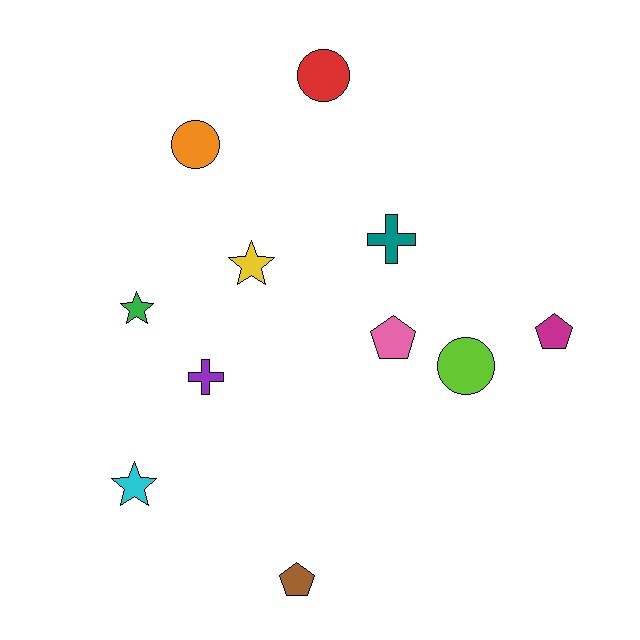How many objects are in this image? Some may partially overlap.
There are 11 objects.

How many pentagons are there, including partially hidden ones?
There are 3 pentagons.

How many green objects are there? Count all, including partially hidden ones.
There is 1 green object.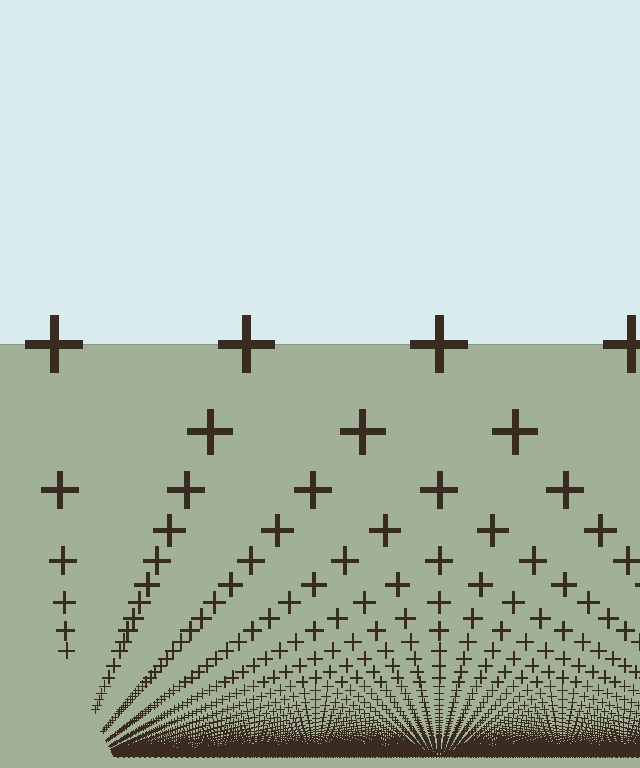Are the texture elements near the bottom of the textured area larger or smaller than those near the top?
Smaller. The gradient is inverted — elements near the bottom are smaller and denser.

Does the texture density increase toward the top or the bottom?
Density increases toward the bottom.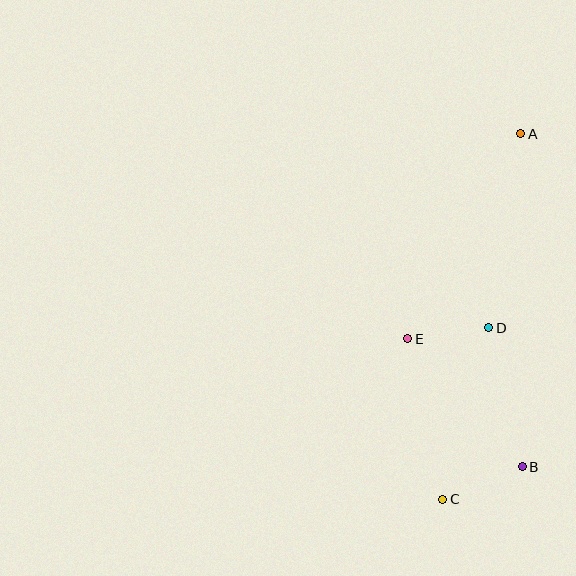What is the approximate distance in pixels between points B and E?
The distance between B and E is approximately 172 pixels.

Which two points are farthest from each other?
Points A and C are farthest from each other.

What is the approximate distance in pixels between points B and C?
The distance between B and C is approximately 86 pixels.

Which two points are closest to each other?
Points D and E are closest to each other.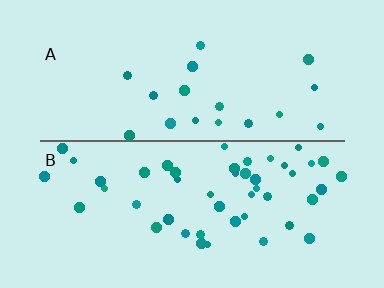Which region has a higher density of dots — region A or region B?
B (the bottom).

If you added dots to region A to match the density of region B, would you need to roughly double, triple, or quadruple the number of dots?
Approximately triple.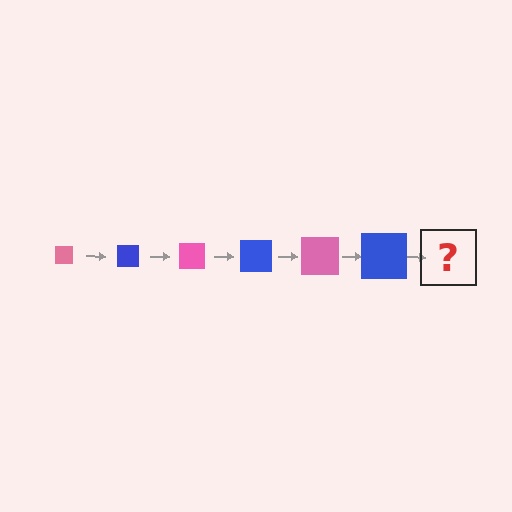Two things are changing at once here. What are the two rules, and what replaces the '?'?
The two rules are that the square grows larger each step and the color cycles through pink and blue. The '?' should be a pink square, larger than the previous one.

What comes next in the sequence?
The next element should be a pink square, larger than the previous one.